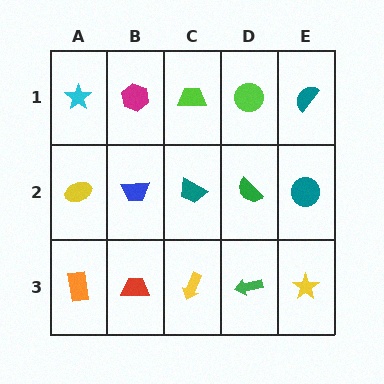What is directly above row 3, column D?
A green semicircle.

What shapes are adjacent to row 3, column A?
A yellow ellipse (row 2, column A), a red trapezoid (row 3, column B).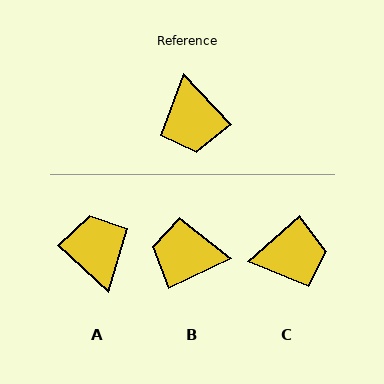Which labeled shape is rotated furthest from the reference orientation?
A, about 176 degrees away.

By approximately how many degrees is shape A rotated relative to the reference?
Approximately 176 degrees clockwise.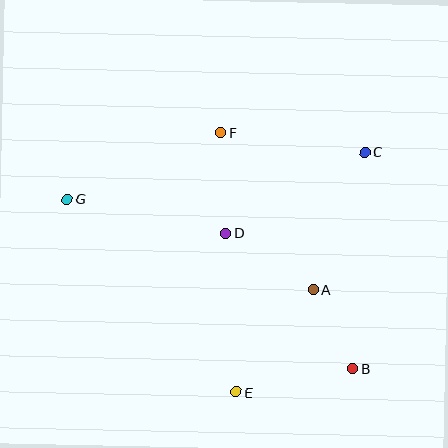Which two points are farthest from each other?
Points B and G are farthest from each other.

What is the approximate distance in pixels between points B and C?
The distance between B and C is approximately 217 pixels.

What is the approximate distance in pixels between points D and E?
The distance between D and E is approximately 159 pixels.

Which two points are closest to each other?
Points A and B are closest to each other.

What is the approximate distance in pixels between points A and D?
The distance between A and D is approximately 104 pixels.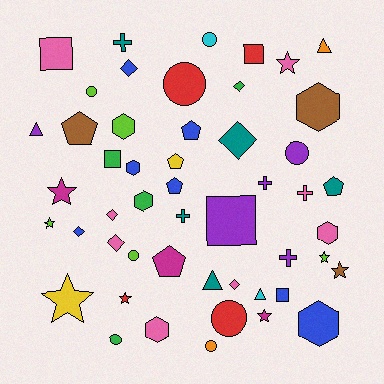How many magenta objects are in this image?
There are 3 magenta objects.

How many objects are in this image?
There are 50 objects.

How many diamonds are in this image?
There are 7 diamonds.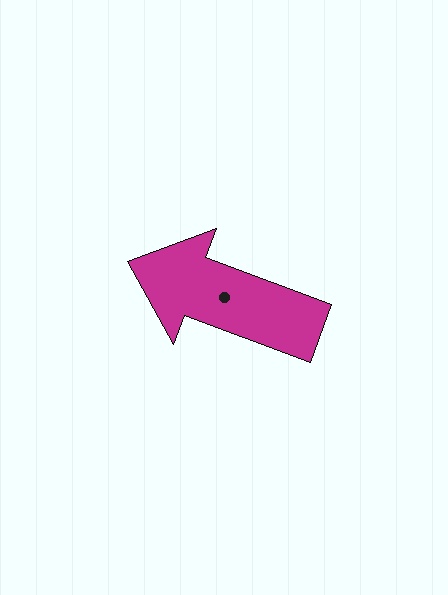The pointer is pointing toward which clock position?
Roughly 10 o'clock.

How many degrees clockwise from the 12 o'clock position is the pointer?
Approximately 290 degrees.